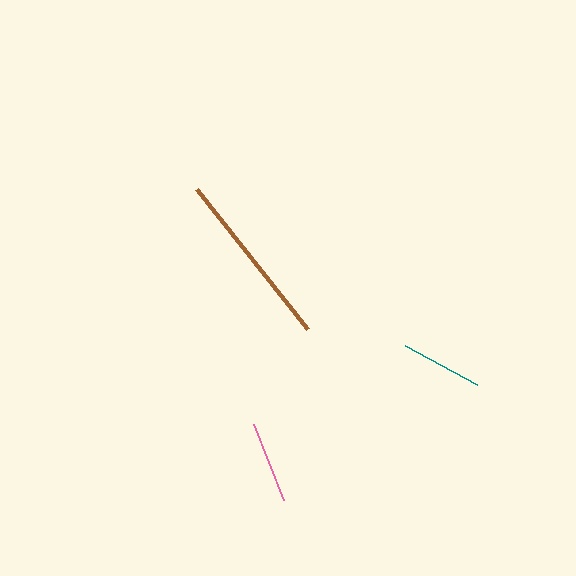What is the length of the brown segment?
The brown segment is approximately 179 pixels long.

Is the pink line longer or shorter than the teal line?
The teal line is longer than the pink line.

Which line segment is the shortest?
The pink line is the shortest at approximately 82 pixels.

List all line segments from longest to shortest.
From longest to shortest: brown, teal, pink.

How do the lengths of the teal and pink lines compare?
The teal and pink lines are approximately the same length.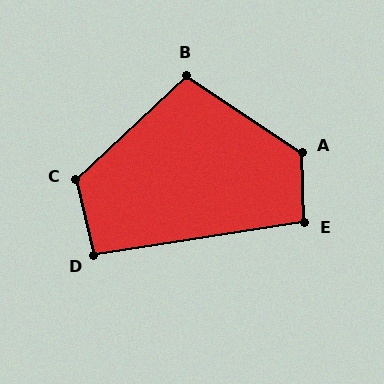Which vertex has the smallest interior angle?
D, at approximately 95 degrees.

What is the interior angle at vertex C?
Approximately 120 degrees (obtuse).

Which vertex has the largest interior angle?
A, at approximately 126 degrees.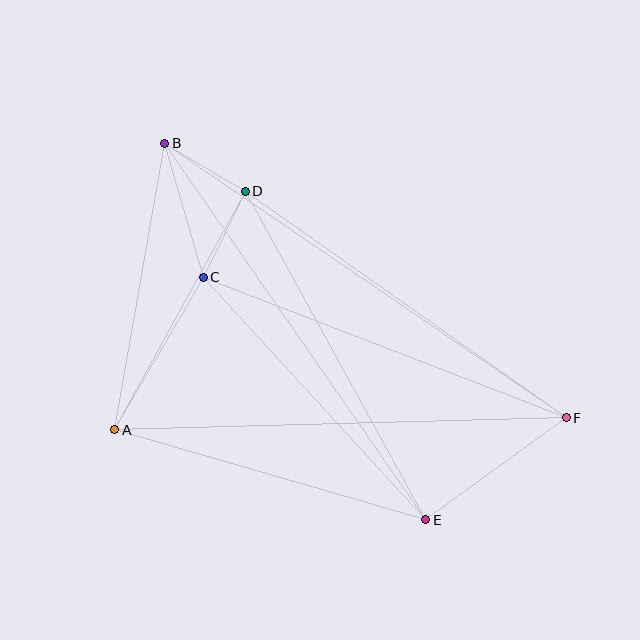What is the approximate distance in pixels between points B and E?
The distance between B and E is approximately 458 pixels.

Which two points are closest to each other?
Points B and D are closest to each other.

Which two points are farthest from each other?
Points B and F are farthest from each other.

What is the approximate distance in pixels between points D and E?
The distance between D and E is approximately 375 pixels.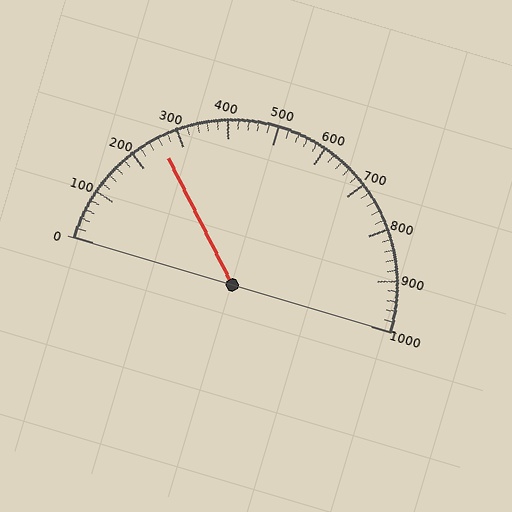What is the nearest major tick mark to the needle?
The nearest major tick mark is 300.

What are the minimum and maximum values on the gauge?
The gauge ranges from 0 to 1000.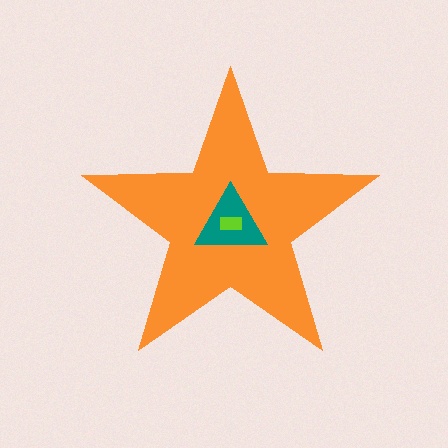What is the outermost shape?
The orange star.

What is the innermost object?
The lime rectangle.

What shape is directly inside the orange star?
The teal triangle.